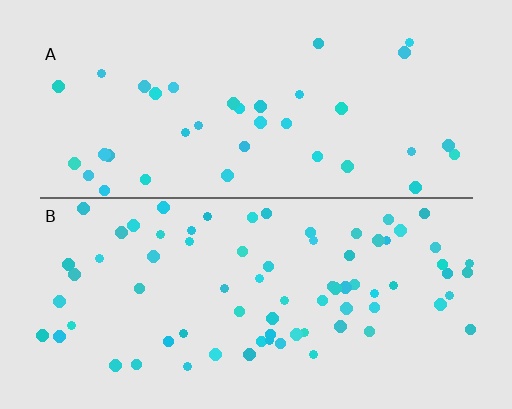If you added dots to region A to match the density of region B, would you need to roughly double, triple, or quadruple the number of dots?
Approximately double.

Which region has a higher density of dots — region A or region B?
B (the bottom).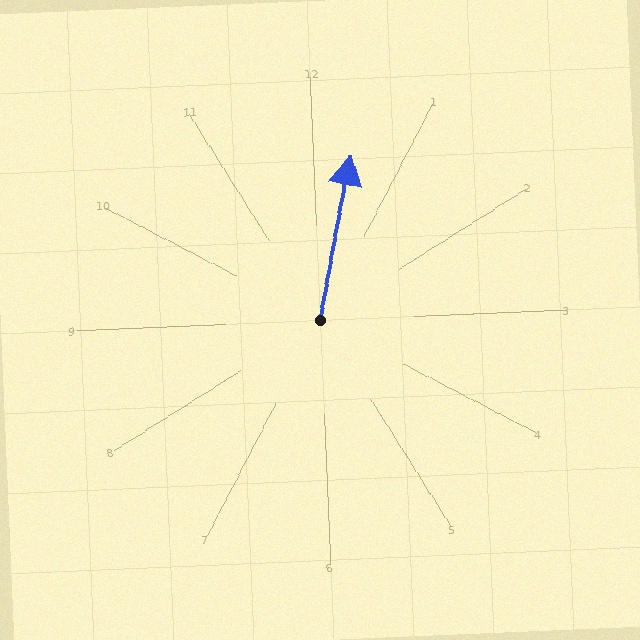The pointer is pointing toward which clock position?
Roughly 12 o'clock.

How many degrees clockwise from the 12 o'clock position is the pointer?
Approximately 13 degrees.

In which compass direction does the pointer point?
North.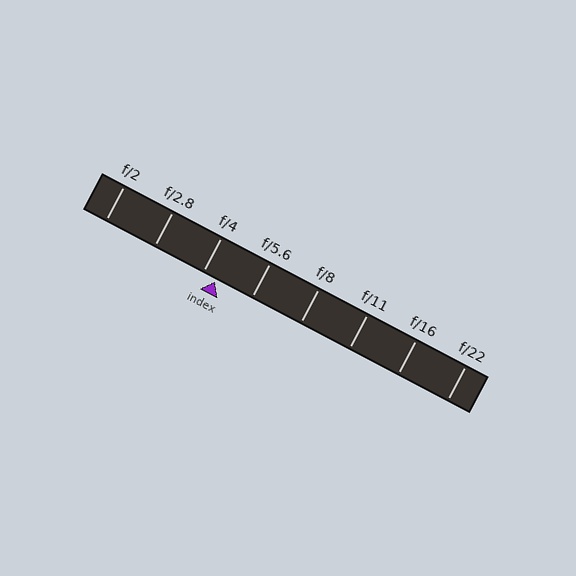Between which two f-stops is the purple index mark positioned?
The index mark is between f/4 and f/5.6.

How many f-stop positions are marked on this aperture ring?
There are 8 f-stop positions marked.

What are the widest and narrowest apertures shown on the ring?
The widest aperture shown is f/2 and the narrowest is f/22.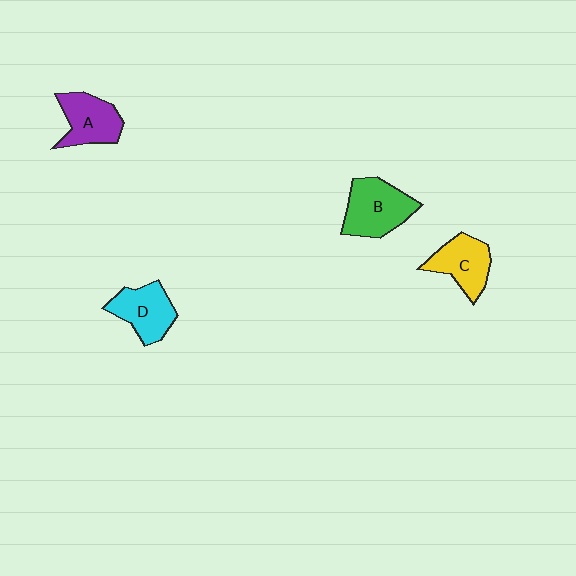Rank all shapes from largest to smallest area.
From largest to smallest: B (green), D (cyan), A (purple), C (yellow).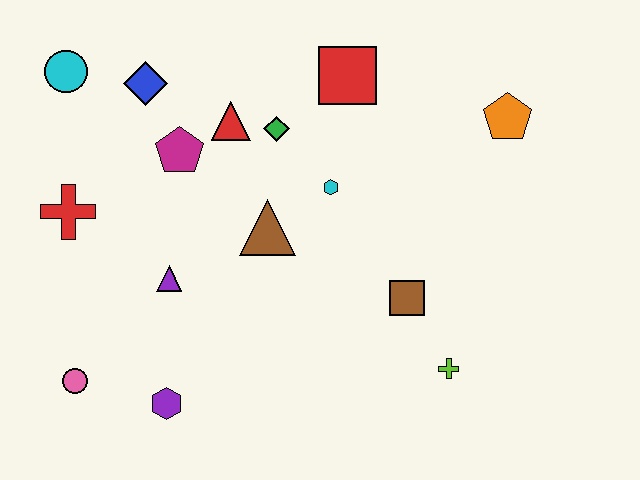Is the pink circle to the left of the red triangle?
Yes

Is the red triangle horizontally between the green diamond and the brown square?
No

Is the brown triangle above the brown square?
Yes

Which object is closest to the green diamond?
The red triangle is closest to the green diamond.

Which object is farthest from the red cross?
The orange pentagon is farthest from the red cross.